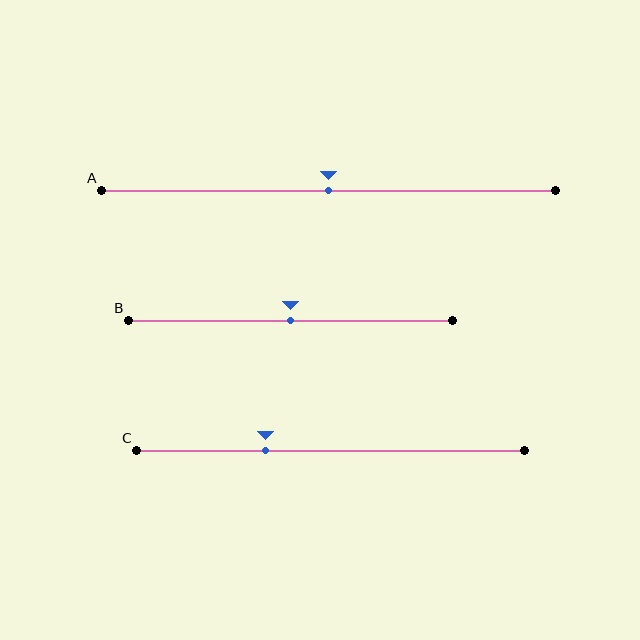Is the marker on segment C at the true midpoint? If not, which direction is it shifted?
No, the marker on segment C is shifted to the left by about 17% of the segment length.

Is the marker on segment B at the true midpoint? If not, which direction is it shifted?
Yes, the marker on segment B is at the true midpoint.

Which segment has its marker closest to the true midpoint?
Segment A has its marker closest to the true midpoint.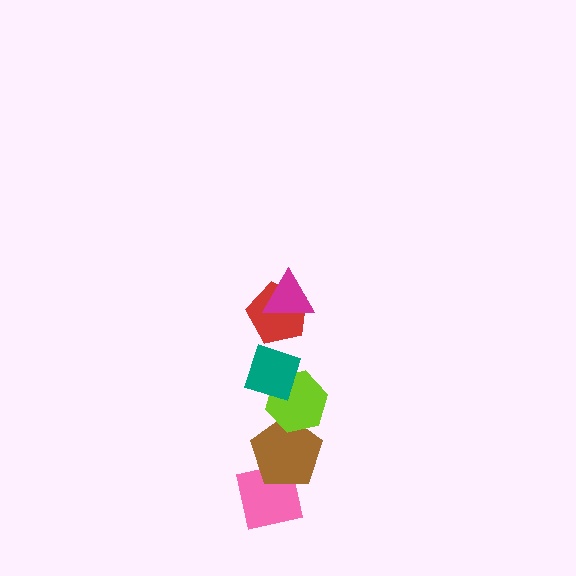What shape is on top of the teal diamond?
The red pentagon is on top of the teal diamond.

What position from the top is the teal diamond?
The teal diamond is 3rd from the top.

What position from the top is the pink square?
The pink square is 6th from the top.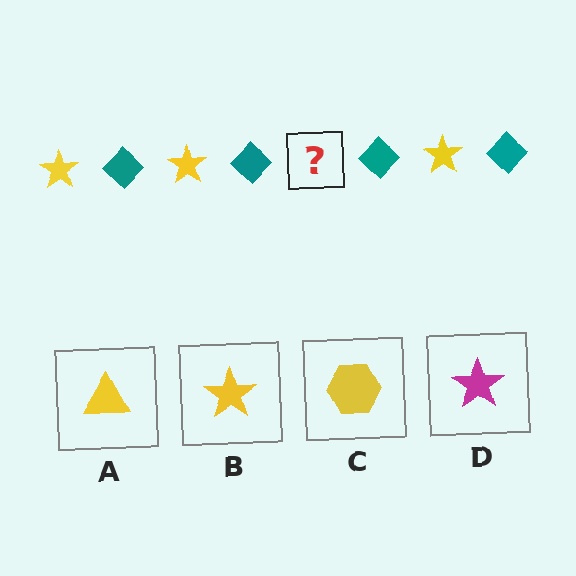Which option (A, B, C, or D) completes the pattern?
B.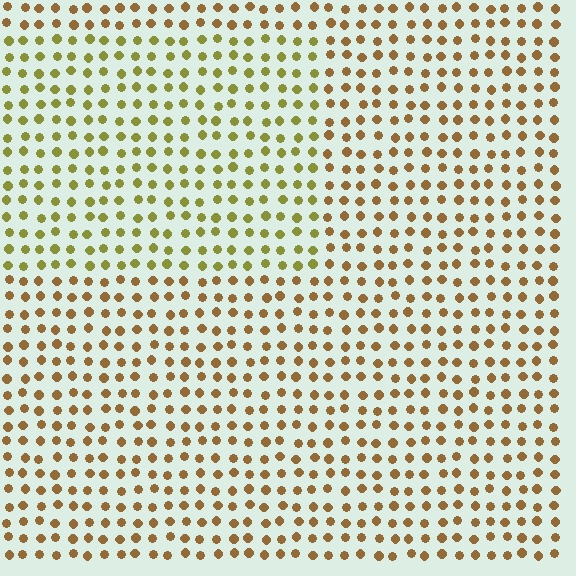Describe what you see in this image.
The image is filled with small brown elements in a uniform arrangement. A rectangle-shaped region is visible where the elements are tinted to a slightly different hue, forming a subtle color boundary.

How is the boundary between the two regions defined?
The boundary is defined purely by a slight shift in hue (about 33 degrees). Spacing, size, and orientation are identical on both sides.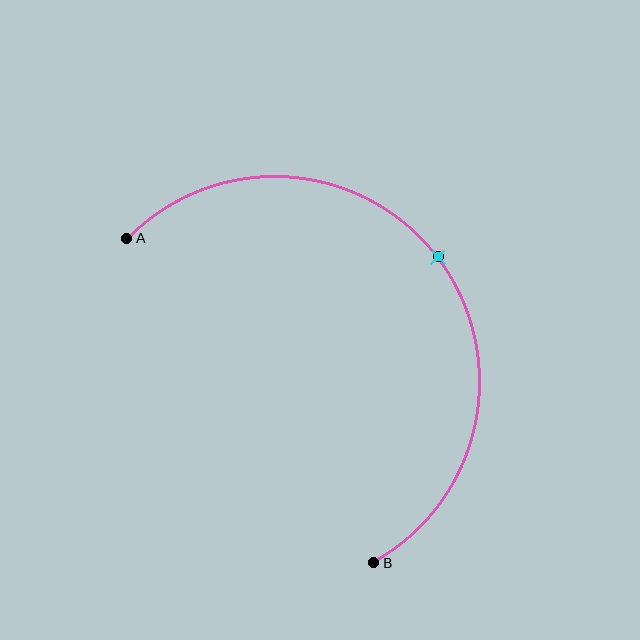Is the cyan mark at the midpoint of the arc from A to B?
Yes. The cyan mark lies on the arc at equal arc-length from both A and B — it is the arc midpoint.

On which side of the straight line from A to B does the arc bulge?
The arc bulges above and to the right of the straight line connecting A and B.